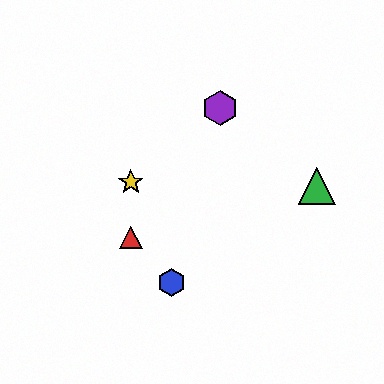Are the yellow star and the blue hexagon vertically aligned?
No, the yellow star is at x≈131 and the blue hexagon is at x≈172.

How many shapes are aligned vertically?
2 shapes (the red triangle, the yellow star) are aligned vertically.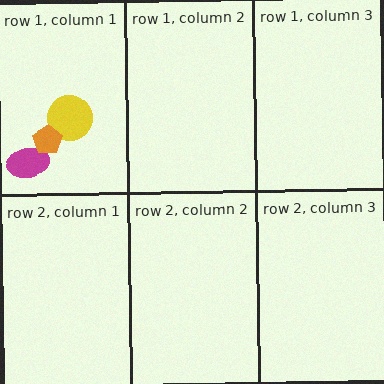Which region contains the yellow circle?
The row 1, column 1 region.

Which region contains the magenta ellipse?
The row 1, column 1 region.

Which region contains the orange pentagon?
The row 1, column 1 region.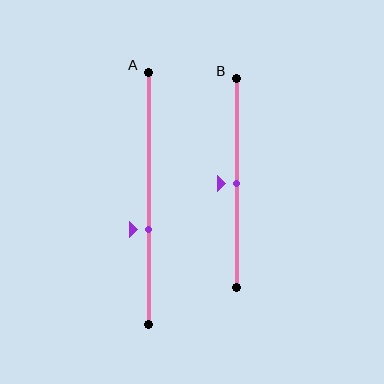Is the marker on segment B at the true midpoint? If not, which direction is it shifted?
Yes, the marker on segment B is at the true midpoint.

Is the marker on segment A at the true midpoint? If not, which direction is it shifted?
No, the marker on segment A is shifted downward by about 12% of the segment length.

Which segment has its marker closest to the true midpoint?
Segment B has its marker closest to the true midpoint.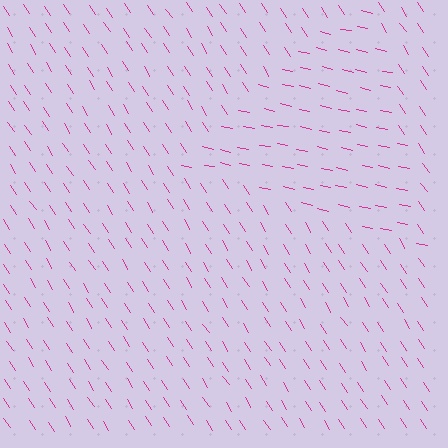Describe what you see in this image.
The image is filled with small magenta line segments. A triangle region in the image has lines oriented differently from the surrounding lines, creating a visible texture boundary.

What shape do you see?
I see a triangle.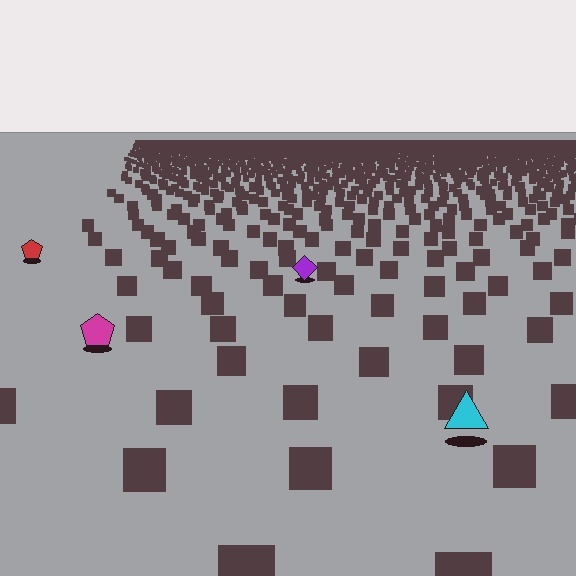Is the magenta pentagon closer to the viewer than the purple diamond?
Yes. The magenta pentagon is closer — you can tell from the texture gradient: the ground texture is coarser near it.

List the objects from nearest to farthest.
From nearest to farthest: the cyan triangle, the magenta pentagon, the purple diamond, the red pentagon.